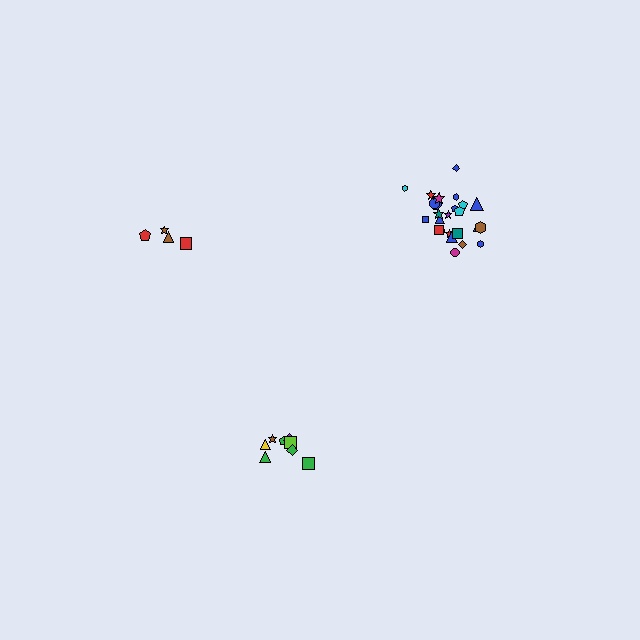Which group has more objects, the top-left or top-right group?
The top-right group.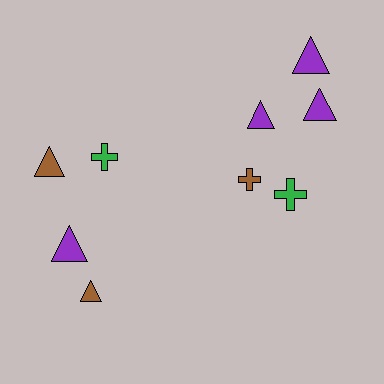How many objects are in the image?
There are 9 objects.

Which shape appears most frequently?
Triangle, with 6 objects.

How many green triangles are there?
There are no green triangles.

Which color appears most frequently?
Purple, with 4 objects.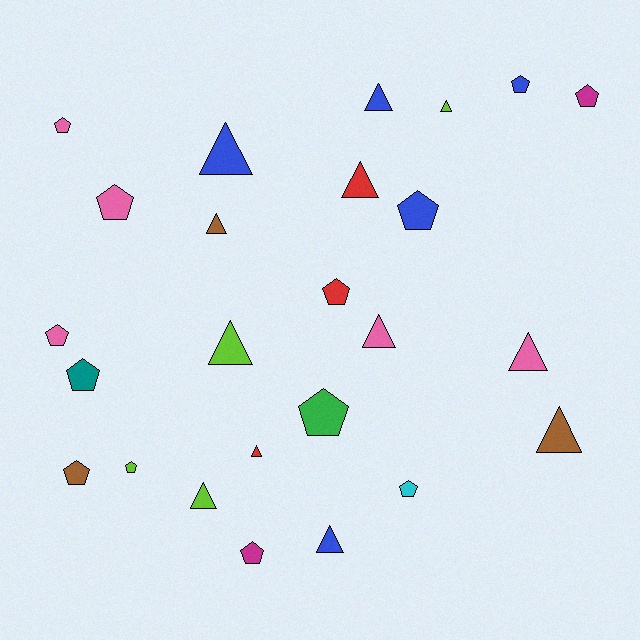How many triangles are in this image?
There are 12 triangles.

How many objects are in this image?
There are 25 objects.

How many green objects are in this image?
There is 1 green object.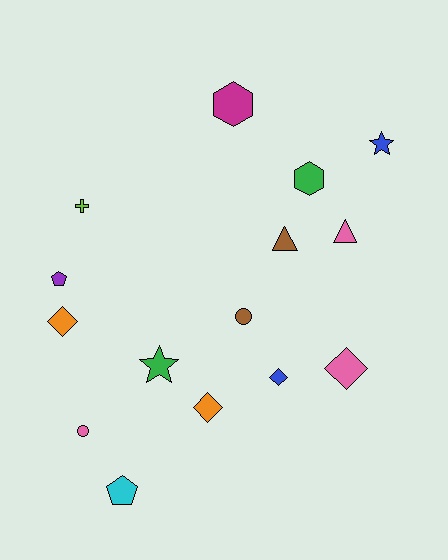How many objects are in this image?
There are 15 objects.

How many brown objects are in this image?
There are 2 brown objects.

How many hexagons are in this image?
There are 2 hexagons.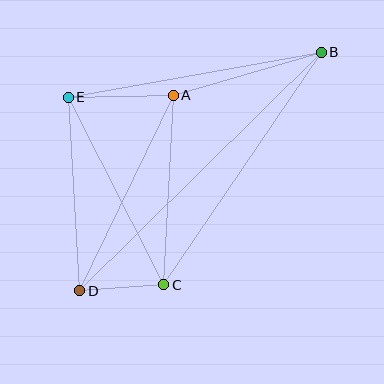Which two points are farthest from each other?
Points B and D are farthest from each other.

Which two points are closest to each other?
Points C and D are closest to each other.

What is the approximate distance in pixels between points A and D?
The distance between A and D is approximately 217 pixels.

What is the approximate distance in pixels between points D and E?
The distance between D and E is approximately 194 pixels.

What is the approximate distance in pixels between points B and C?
The distance between B and C is approximately 280 pixels.